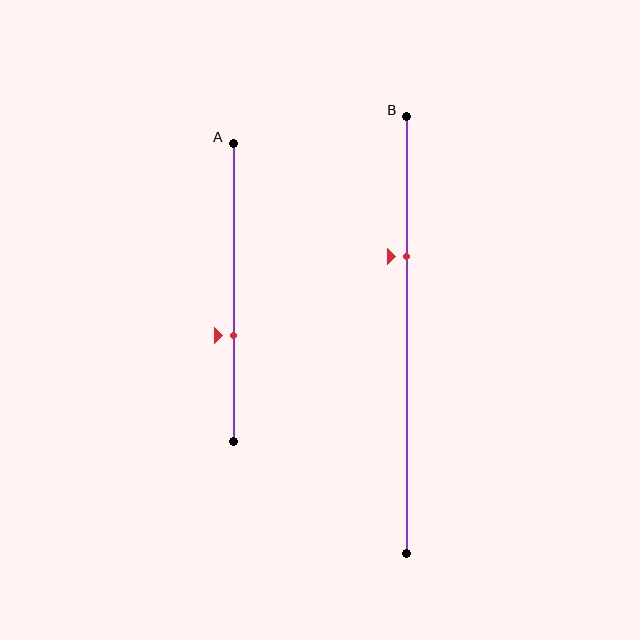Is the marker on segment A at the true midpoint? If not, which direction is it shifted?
No, the marker on segment A is shifted downward by about 14% of the segment length.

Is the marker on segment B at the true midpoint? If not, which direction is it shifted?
No, the marker on segment B is shifted upward by about 18% of the segment length.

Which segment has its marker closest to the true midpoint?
Segment A has its marker closest to the true midpoint.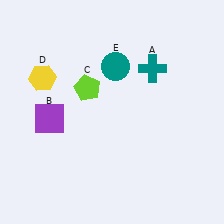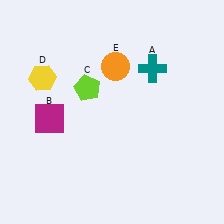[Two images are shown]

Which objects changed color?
B changed from purple to magenta. E changed from teal to orange.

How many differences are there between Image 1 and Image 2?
There are 2 differences between the two images.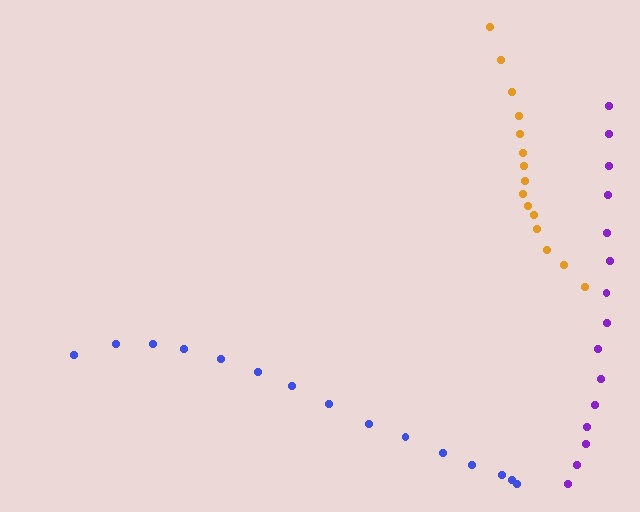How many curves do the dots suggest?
There are 3 distinct paths.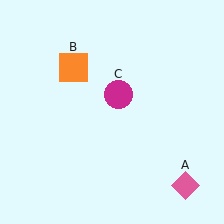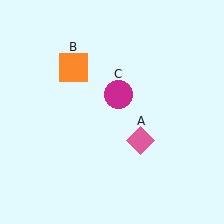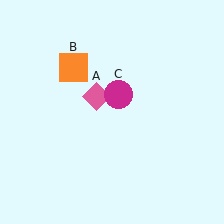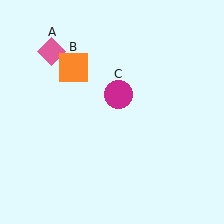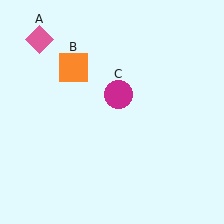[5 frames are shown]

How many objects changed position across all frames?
1 object changed position: pink diamond (object A).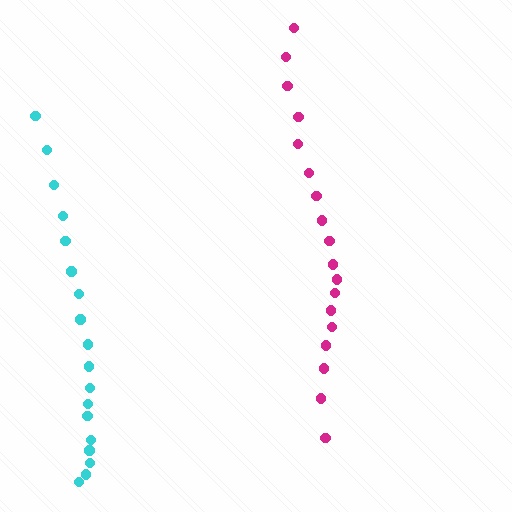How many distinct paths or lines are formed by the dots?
There are 2 distinct paths.